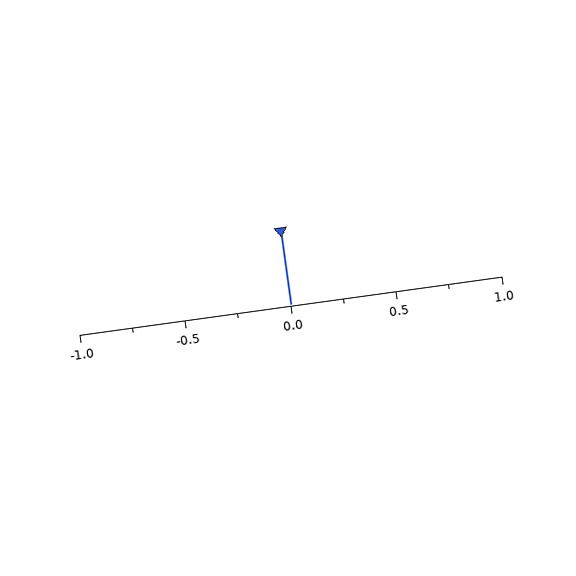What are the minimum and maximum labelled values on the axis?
The axis runs from -1.0 to 1.0.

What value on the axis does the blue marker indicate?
The marker indicates approximately 0.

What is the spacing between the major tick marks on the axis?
The major ticks are spaced 0.5 apart.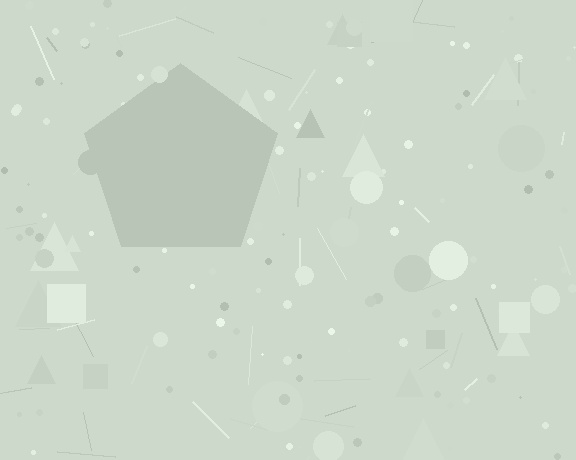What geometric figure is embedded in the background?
A pentagon is embedded in the background.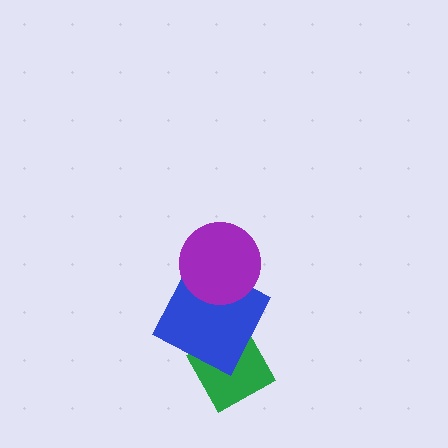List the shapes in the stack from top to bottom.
From top to bottom: the purple circle, the blue square, the green diamond.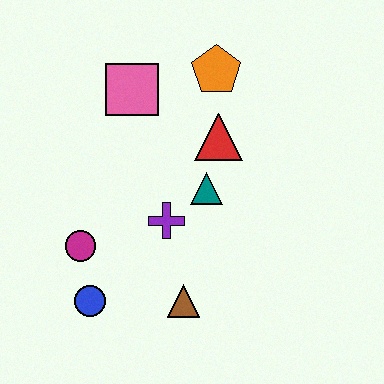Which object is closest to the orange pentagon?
The red triangle is closest to the orange pentagon.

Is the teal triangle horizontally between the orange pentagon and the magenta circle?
Yes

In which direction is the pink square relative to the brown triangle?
The pink square is above the brown triangle.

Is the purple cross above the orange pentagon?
No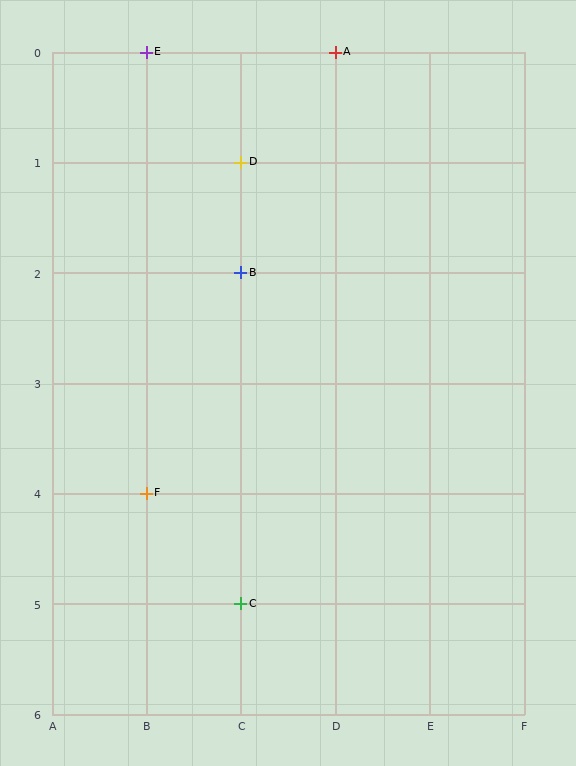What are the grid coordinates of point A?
Point A is at grid coordinates (D, 0).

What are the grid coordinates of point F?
Point F is at grid coordinates (B, 4).